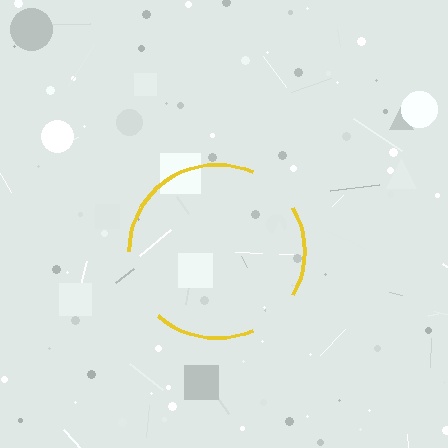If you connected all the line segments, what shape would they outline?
They would outline a circle.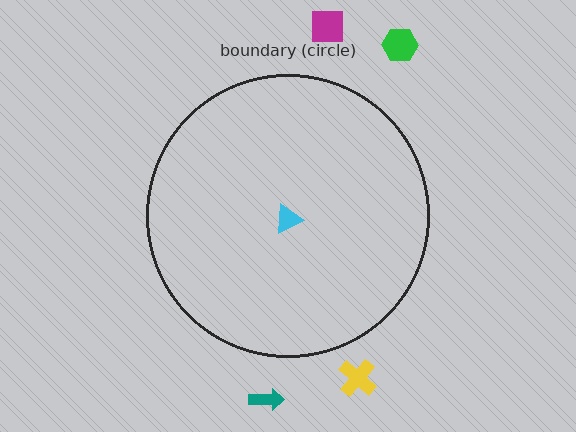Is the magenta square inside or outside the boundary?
Outside.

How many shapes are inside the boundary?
1 inside, 4 outside.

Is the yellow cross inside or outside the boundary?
Outside.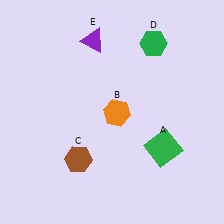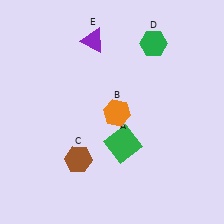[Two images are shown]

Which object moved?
The green square (A) moved left.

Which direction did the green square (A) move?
The green square (A) moved left.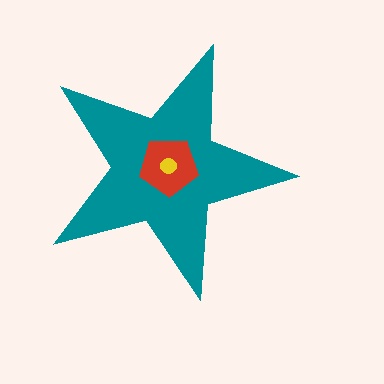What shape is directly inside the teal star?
The red pentagon.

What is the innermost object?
The yellow circle.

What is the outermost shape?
The teal star.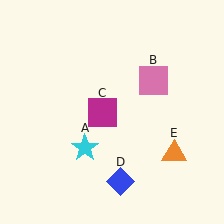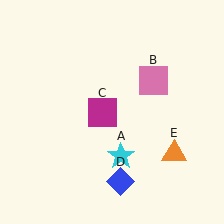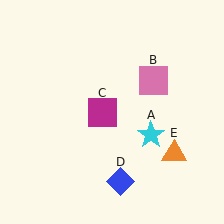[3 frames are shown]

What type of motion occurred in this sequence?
The cyan star (object A) rotated counterclockwise around the center of the scene.